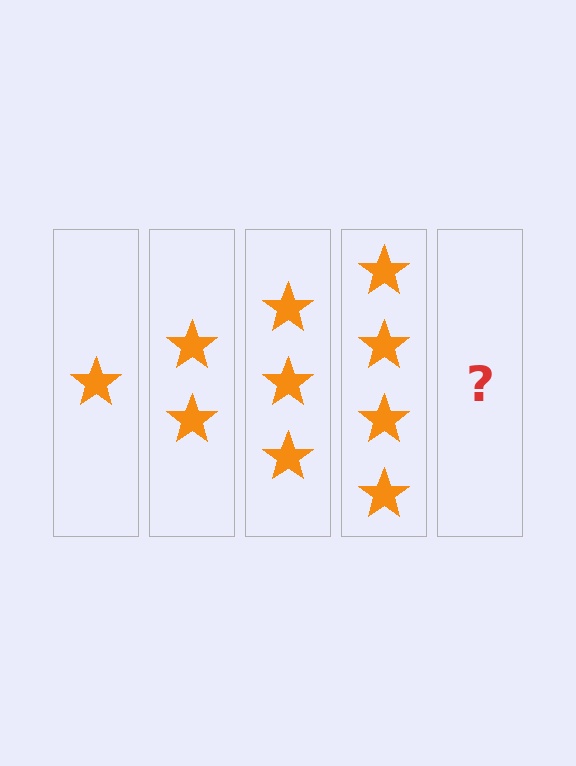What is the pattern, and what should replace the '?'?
The pattern is that each step adds one more star. The '?' should be 5 stars.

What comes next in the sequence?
The next element should be 5 stars.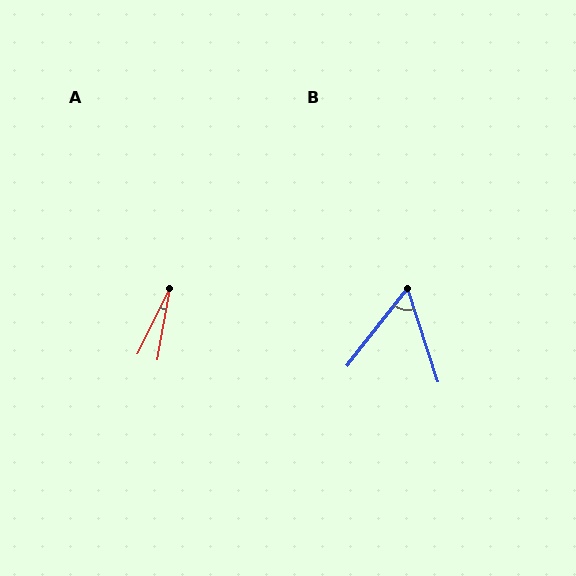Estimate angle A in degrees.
Approximately 16 degrees.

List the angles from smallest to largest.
A (16°), B (56°).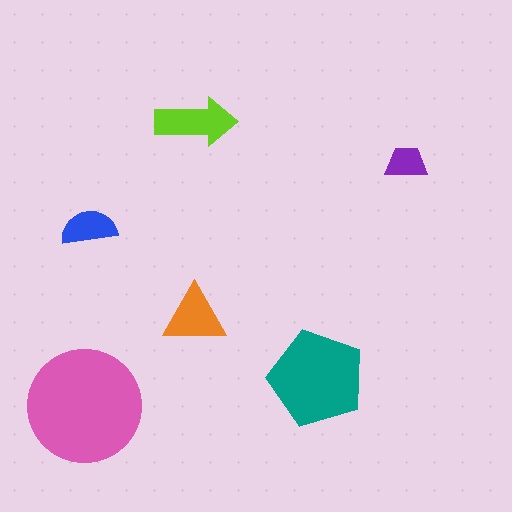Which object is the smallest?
The purple trapezoid.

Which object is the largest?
The pink circle.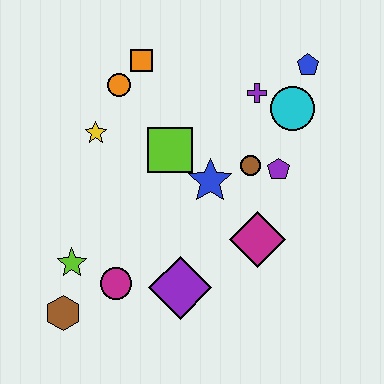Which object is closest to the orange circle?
The orange square is closest to the orange circle.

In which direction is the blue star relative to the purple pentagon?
The blue star is to the left of the purple pentagon.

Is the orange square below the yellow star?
No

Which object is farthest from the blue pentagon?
The brown hexagon is farthest from the blue pentagon.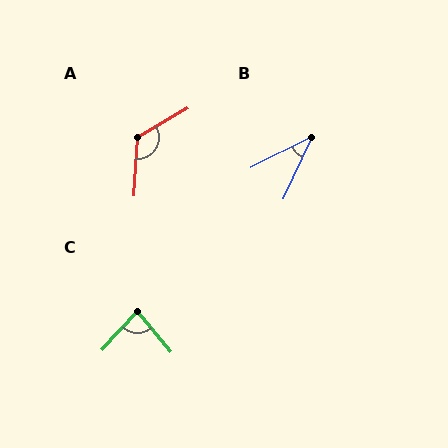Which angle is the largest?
A, at approximately 124 degrees.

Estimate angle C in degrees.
Approximately 83 degrees.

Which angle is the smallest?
B, at approximately 38 degrees.